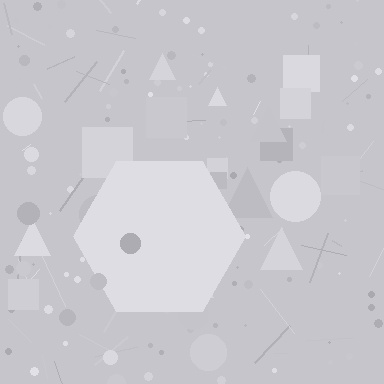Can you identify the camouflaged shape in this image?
The camouflaged shape is a hexagon.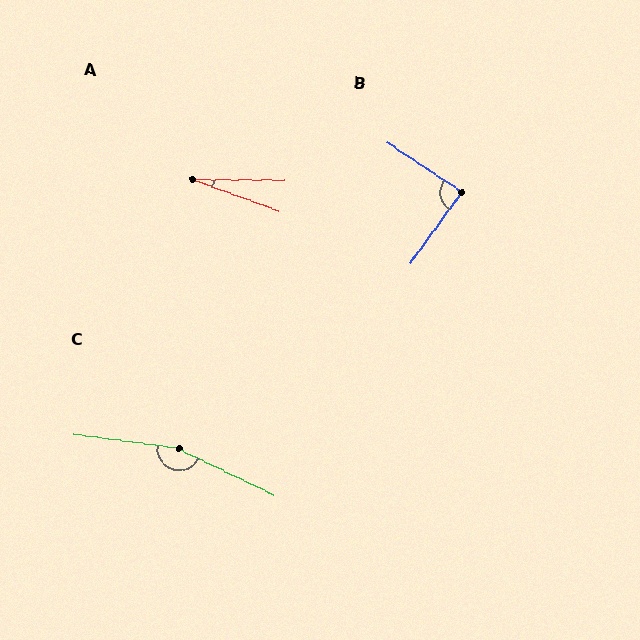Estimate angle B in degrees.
Approximately 88 degrees.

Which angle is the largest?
C, at approximately 161 degrees.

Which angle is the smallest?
A, at approximately 19 degrees.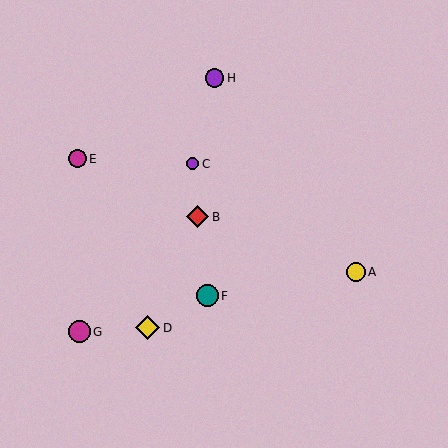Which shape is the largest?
The yellow diamond (labeled D) is the largest.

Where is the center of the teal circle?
The center of the teal circle is at (207, 296).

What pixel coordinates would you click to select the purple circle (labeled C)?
Click at (193, 164) to select the purple circle C.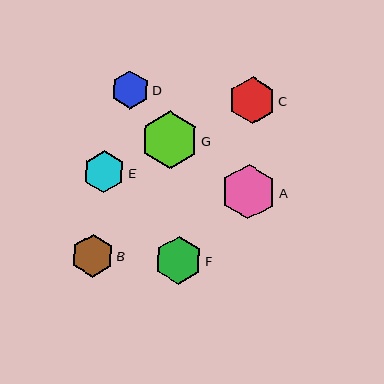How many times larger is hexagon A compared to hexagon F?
Hexagon A is approximately 1.1 times the size of hexagon F.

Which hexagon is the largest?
Hexagon G is the largest with a size of approximately 57 pixels.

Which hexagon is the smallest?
Hexagon D is the smallest with a size of approximately 38 pixels.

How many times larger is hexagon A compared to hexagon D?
Hexagon A is approximately 1.4 times the size of hexagon D.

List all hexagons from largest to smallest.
From largest to smallest: G, A, F, C, B, E, D.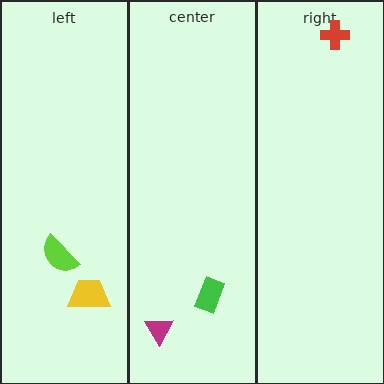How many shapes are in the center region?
2.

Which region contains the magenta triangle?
The center region.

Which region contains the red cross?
The right region.